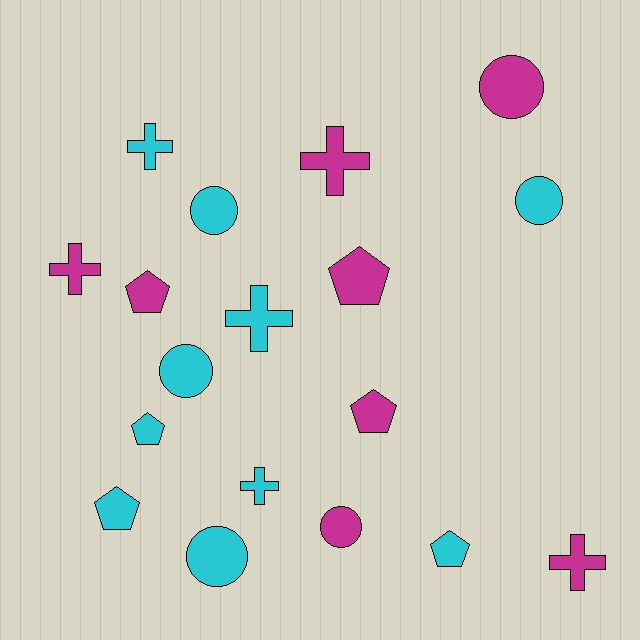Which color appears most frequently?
Cyan, with 10 objects.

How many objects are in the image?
There are 18 objects.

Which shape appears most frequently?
Pentagon, with 6 objects.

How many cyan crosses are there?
There are 3 cyan crosses.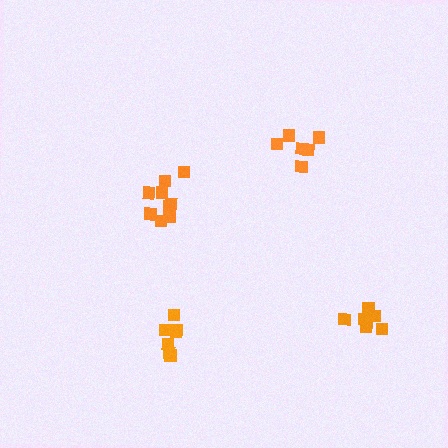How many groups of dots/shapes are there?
There are 4 groups.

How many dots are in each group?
Group 1: 6 dots, Group 2: 9 dots, Group 3: 7 dots, Group 4: 7 dots (29 total).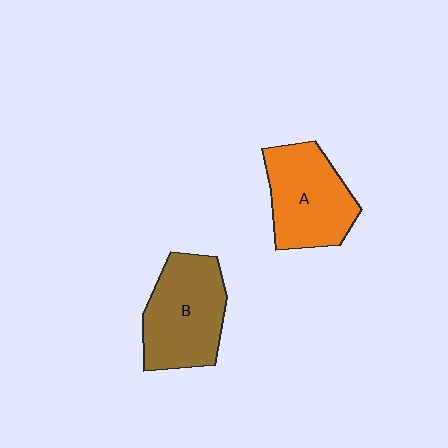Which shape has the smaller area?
Shape A (orange).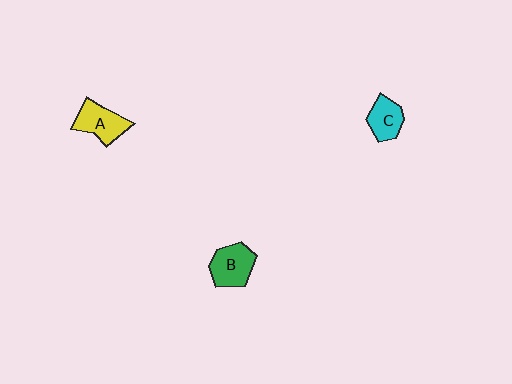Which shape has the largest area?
Shape B (green).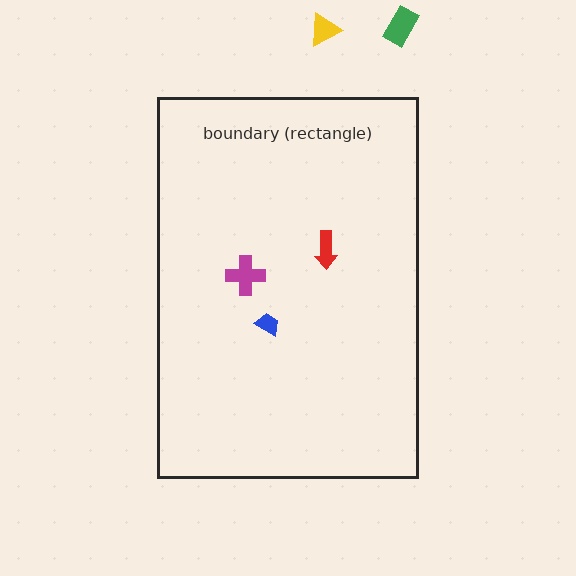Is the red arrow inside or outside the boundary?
Inside.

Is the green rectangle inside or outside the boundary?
Outside.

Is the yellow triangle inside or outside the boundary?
Outside.